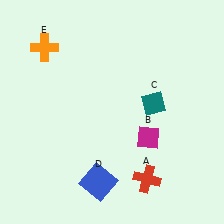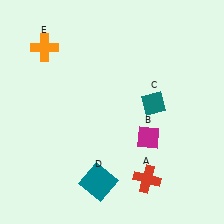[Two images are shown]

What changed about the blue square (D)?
In Image 1, D is blue. In Image 2, it changed to teal.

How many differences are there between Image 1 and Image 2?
There is 1 difference between the two images.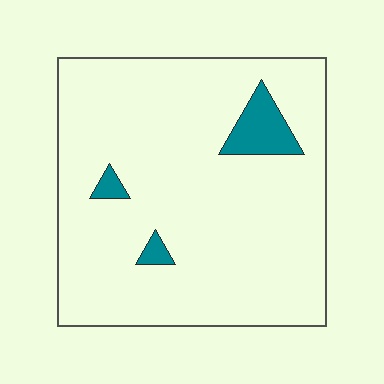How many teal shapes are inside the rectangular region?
3.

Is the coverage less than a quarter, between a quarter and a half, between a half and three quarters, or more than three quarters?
Less than a quarter.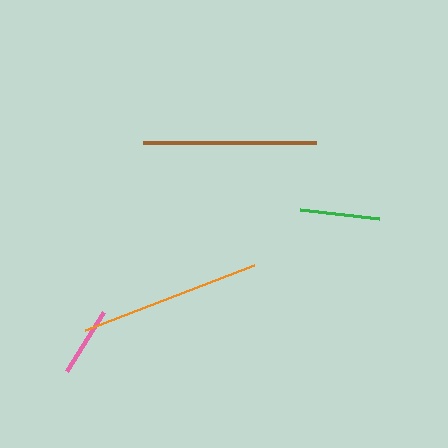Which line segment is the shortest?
The pink line is the shortest at approximately 69 pixels.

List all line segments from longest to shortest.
From longest to shortest: orange, brown, green, pink.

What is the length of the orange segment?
The orange segment is approximately 182 pixels long.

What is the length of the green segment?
The green segment is approximately 80 pixels long.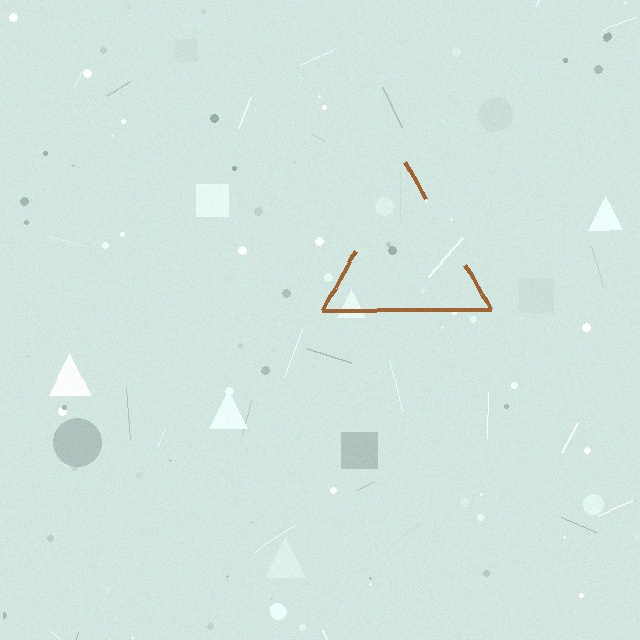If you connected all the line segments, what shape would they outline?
They would outline a triangle.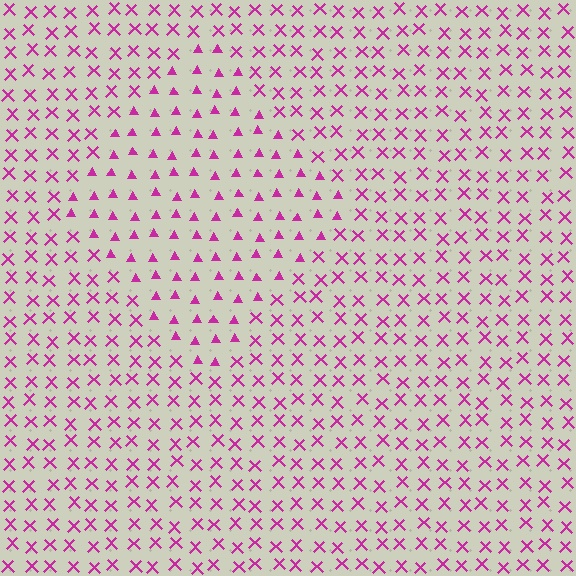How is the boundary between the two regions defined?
The boundary is defined by a change in element shape: triangles inside vs. X marks outside. All elements share the same color and spacing.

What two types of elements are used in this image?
The image uses triangles inside the diamond region and X marks outside it.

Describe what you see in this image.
The image is filled with small magenta elements arranged in a uniform grid. A diamond-shaped region contains triangles, while the surrounding area contains X marks. The boundary is defined purely by the change in element shape.